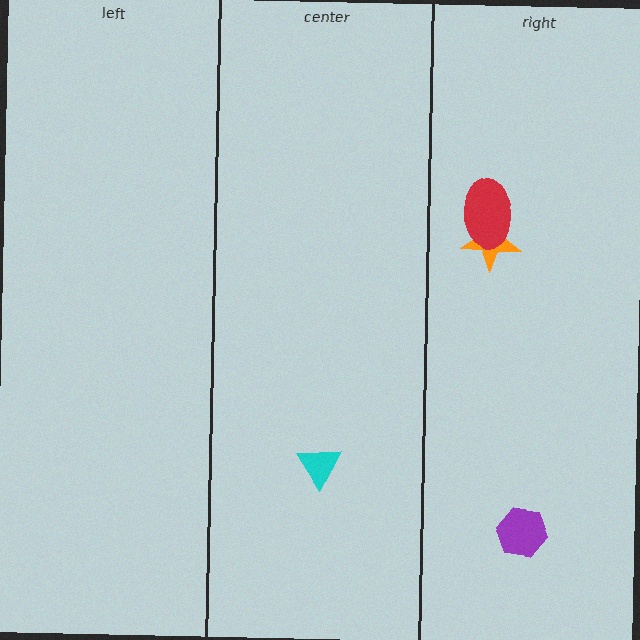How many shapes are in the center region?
1.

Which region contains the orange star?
The right region.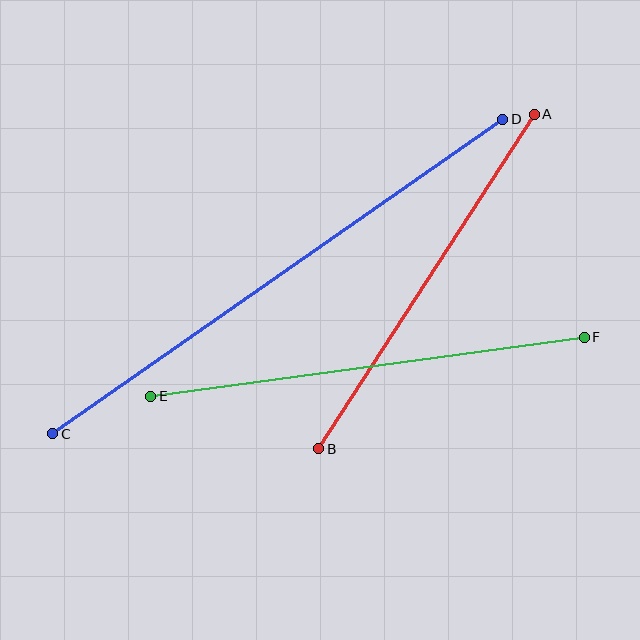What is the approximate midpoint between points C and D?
The midpoint is at approximately (278, 276) pixels.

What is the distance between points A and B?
The distance is approximately 398 pixels.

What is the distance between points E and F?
The distance is approximately 437 pixels.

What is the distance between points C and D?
The distance is approximately 549 pixels.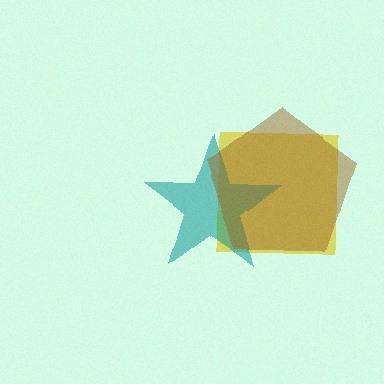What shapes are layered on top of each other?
The layered shapes are: a yellow square, a teal star, a brown pentagon.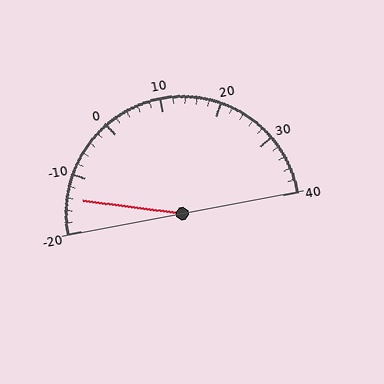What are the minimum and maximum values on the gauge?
The gauge ranges from -20 to 40.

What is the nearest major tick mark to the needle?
The nearest major tick mark is -10.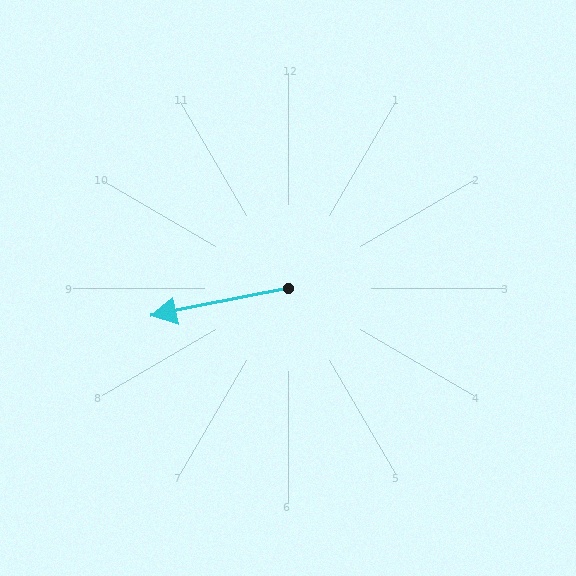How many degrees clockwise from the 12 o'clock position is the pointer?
Approximately 259 degrees.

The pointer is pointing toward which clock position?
Roughly 9 o'clock.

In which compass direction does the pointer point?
West.